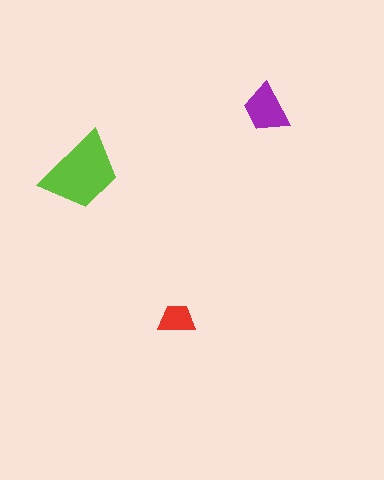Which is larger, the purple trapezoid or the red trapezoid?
The purple one.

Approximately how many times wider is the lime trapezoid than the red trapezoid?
About 2 times wider.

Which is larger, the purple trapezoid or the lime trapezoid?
The lime one.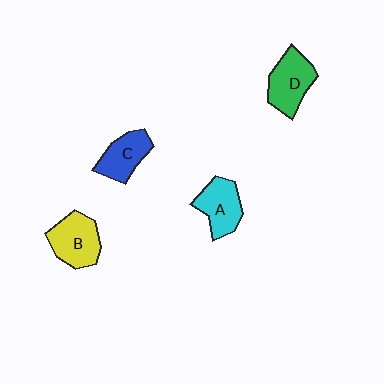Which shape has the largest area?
Shape B (yellow).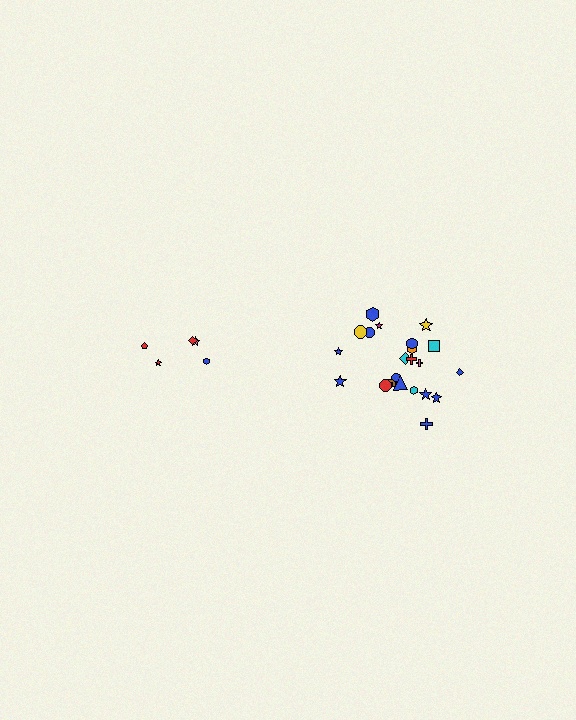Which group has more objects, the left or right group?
The right group.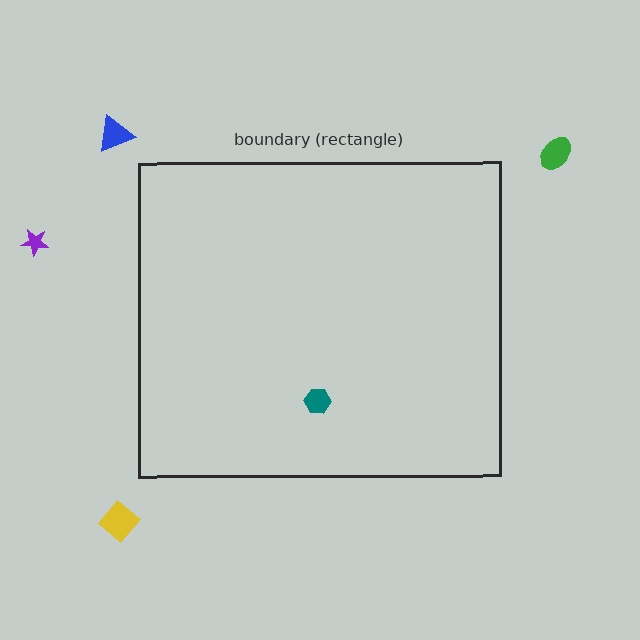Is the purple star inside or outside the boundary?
Outside.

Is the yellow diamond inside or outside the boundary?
Outside.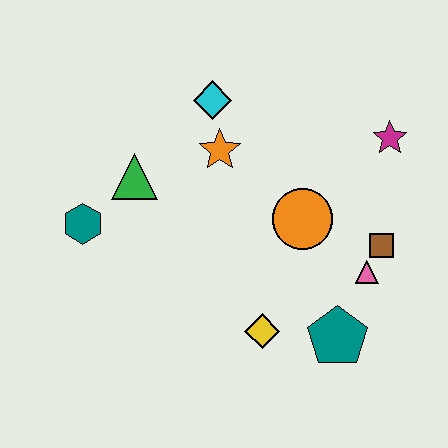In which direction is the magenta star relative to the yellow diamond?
The magenta star is above the yellow diamond.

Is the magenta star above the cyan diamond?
No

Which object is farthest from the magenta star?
The teal hexagon is farthest from the magenta star.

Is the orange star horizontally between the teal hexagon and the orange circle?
Yes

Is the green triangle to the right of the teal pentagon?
No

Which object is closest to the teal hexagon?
The green triangle is closest to the teal hexagon.